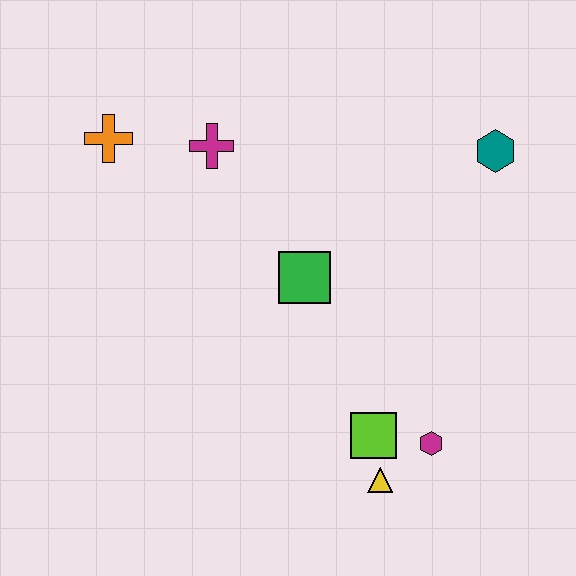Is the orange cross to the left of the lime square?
Yes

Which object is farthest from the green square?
The orange cross is farthest from the green square.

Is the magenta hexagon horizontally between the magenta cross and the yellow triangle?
No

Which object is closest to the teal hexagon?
The green square is closest to the teal hexagon.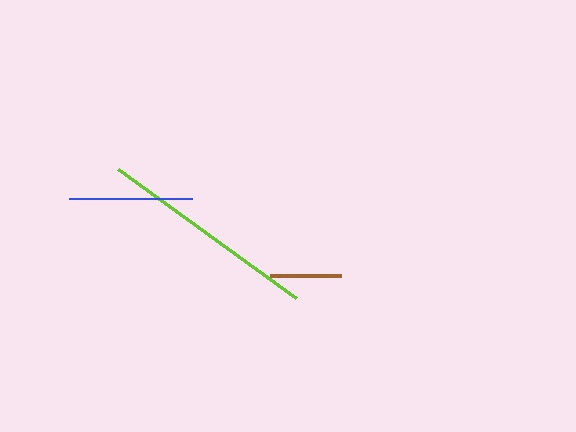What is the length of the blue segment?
The blue segment is approximately 124 pixels long.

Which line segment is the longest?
The lime line is the longest at approximately 220 pixels.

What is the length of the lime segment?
The lime segment is approximately 220 pixels long.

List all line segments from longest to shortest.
From longest to shortest: lime, blue, brown.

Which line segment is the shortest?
The brown line is the shortest at approximately 71 pixels.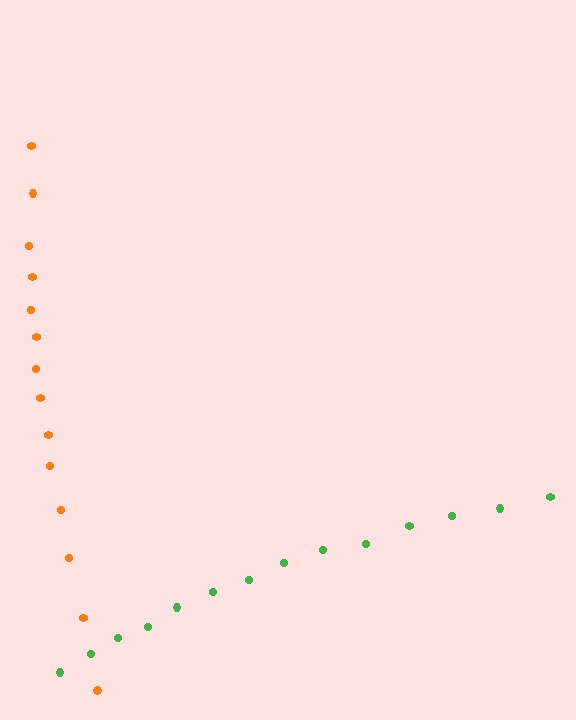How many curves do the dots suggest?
There are 2 distinct paths.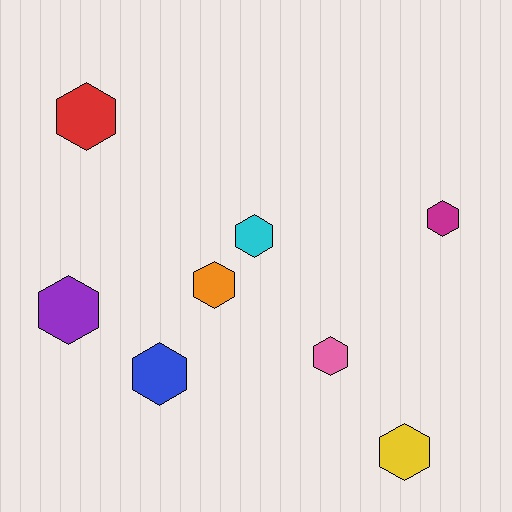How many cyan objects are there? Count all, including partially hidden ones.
There is 1 cyan object.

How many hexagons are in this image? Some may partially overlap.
There are 8 hexagons.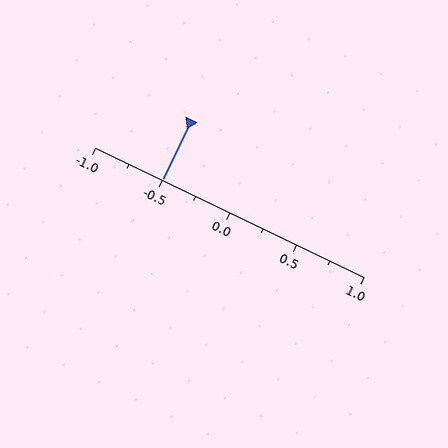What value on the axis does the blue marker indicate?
The marker indicates approximately -0.5.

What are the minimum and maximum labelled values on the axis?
The axis runs from -1.0 to 1.0.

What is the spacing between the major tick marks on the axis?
The major ticks are spaced 0.5 apart.